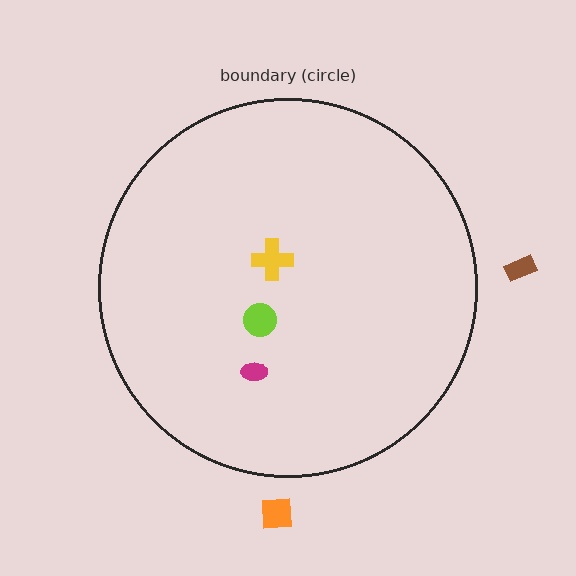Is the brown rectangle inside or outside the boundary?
Outside.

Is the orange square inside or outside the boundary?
Outside.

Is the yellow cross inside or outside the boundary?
Inside.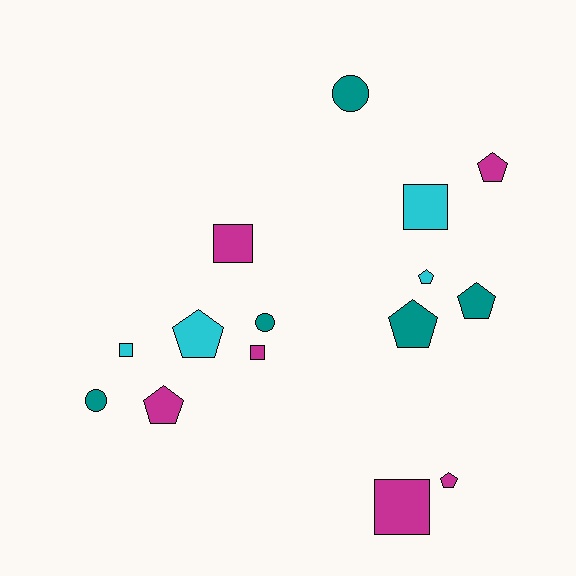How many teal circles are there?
There are 3 teal circles.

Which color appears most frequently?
Magenta, with 6 objects.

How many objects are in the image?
There are 15 objects.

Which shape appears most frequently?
Pentagon, with 7 objects.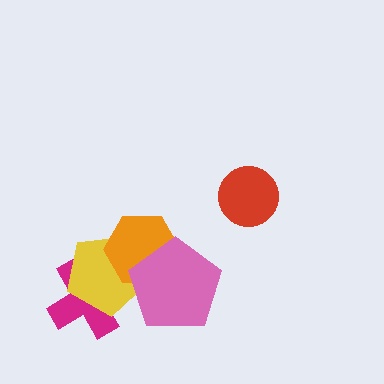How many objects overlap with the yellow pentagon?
3 objects overlap with the yellow pentagon.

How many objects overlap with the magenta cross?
1 object overlaps with the magenta cross.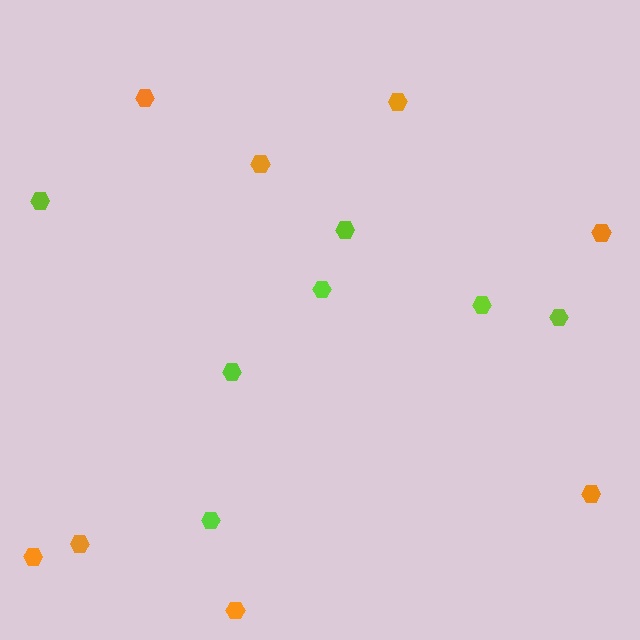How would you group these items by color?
There are 2 groups: one group of lime hexagons (7) and one group of orange hexagons (8).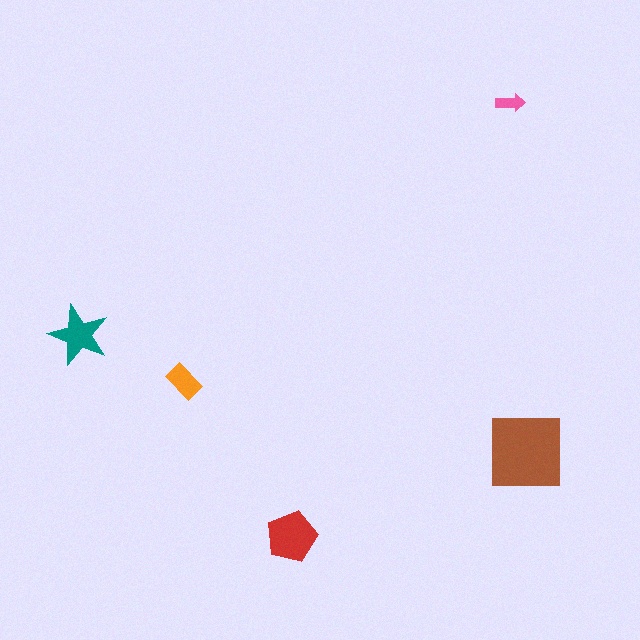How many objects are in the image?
There are 5 objects in the image.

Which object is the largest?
The brown square.